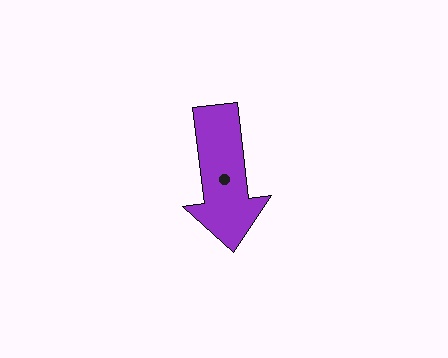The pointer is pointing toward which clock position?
Roughly 6 o'clock.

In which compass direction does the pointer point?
South.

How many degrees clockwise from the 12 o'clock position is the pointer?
Approximately 173 degrees.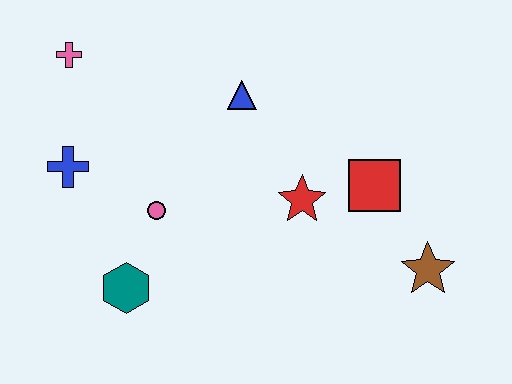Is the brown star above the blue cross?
No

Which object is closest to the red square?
The red star is closest to the red square.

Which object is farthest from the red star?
The pink cross is farthest from the red star.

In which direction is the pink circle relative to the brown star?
The pink circle is to the left of the brown star.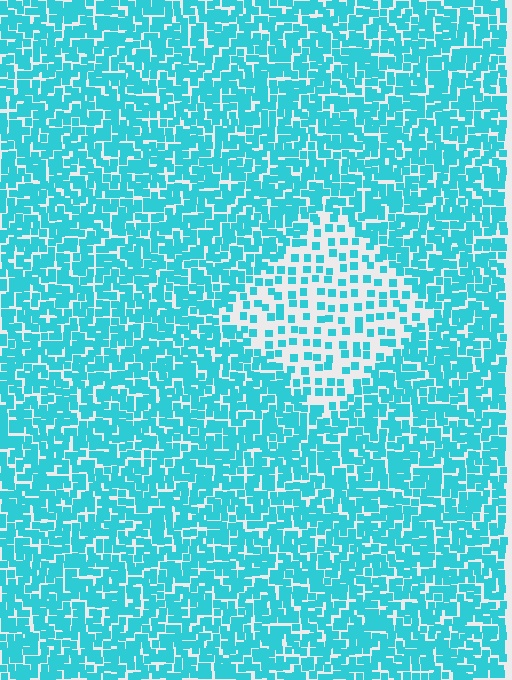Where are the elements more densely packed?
The elements are more densely packed outside the diamond boundary.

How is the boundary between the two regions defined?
The boundary is defined by a change in element density (approximately 2.5x ratio). All elements are the same color, size, and shape.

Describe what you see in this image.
The image contains small cyan elements arranged at two different densities. A diamond-shaped region is visible where the elements are less densely packed than the surrounding area.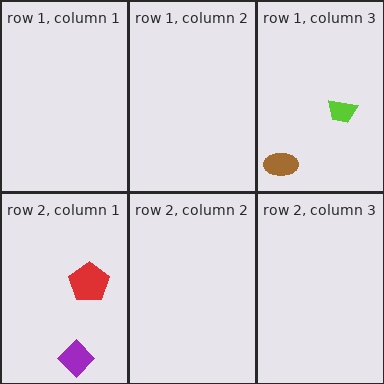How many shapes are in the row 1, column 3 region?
2.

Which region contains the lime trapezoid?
The row 1, column 3 region.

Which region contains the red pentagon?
The row 2, column 1 region.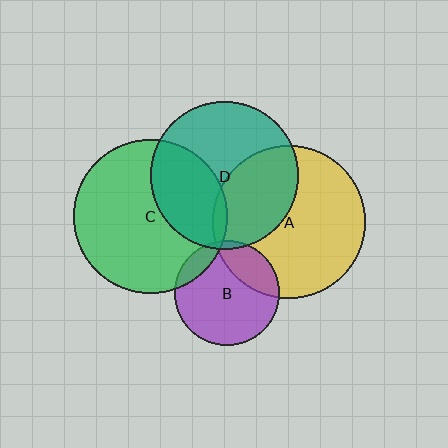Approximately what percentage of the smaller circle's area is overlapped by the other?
Approximately 35%.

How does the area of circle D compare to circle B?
Approximately 2.0 times.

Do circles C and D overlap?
Yes.